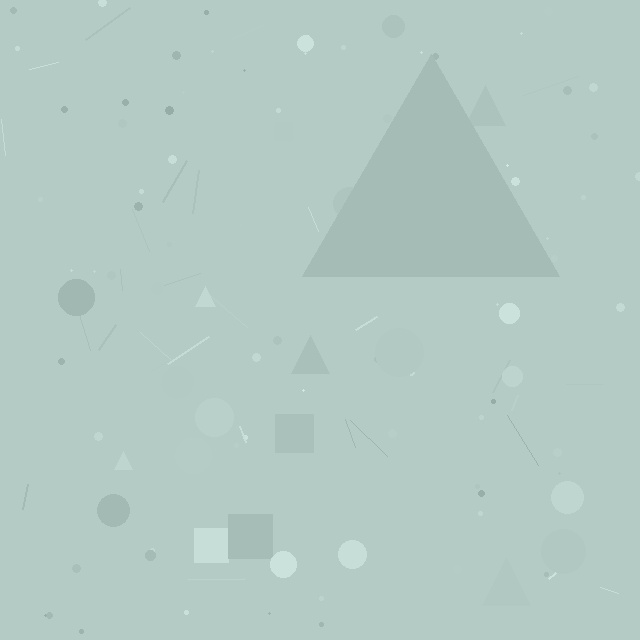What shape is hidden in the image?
A triangle is hidden in the image.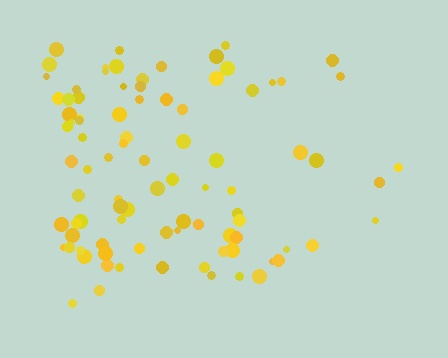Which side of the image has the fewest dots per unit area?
The right.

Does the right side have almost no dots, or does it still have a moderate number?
Still a moderate number, just noticeably fewer than the left.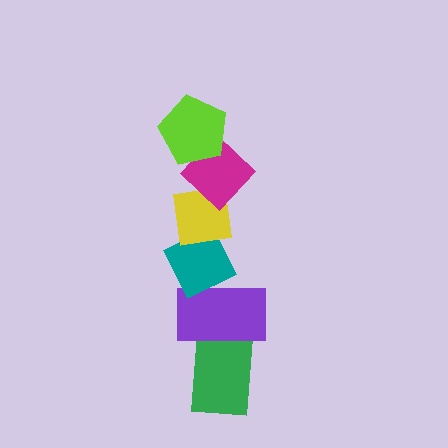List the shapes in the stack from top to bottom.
From top to bottom: the lime pentagon, the magenta diamond, the yellow square, the teal diamond, the purple rectangle, the green rectangle.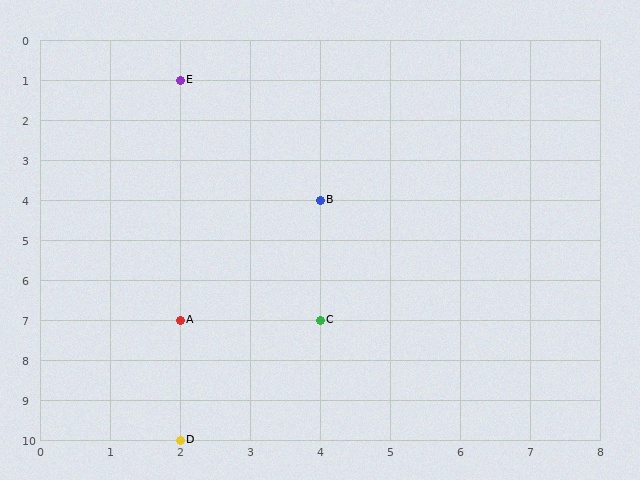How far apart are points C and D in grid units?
Points C and D are 2 columns and 3 rows apart (about 3.6 grid units diagonally).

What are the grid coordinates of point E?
Point E is at grid coordinates (2, 1).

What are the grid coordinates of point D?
Point D is at grid coordinates (2, 10).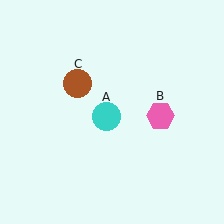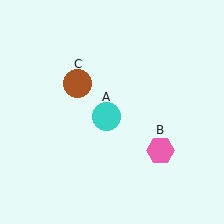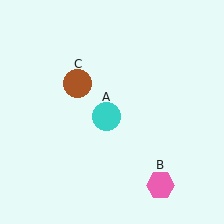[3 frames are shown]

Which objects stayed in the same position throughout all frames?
Cyan circle (object A) and brown circle (object C) remained stationary.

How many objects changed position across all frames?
1 object changed position: pink hexagon (object B).